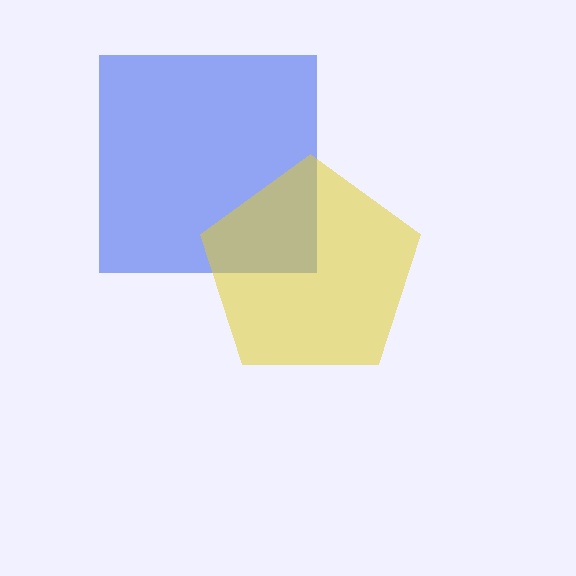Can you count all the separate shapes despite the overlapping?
Yes, there are 2 separate shapes.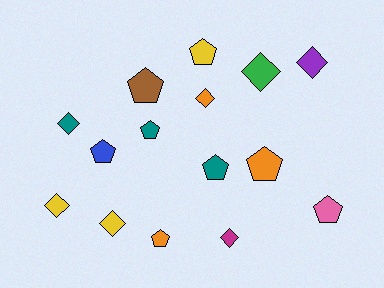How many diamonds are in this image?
There are 7 diamonds.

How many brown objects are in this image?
There is 1 brown object.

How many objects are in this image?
There are 15 objects.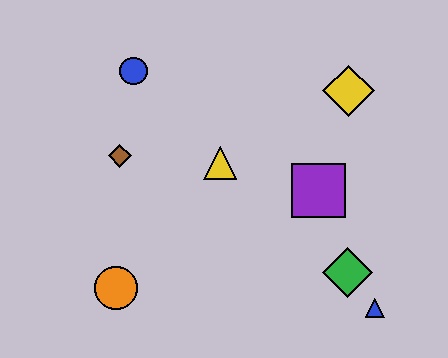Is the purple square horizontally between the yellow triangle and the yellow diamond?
Yes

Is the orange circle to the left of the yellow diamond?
Yes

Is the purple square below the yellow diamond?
Yes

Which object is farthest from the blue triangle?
The blue circle is farthest from the blue triangle.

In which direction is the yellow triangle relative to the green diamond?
The yellow triangle is to the left of the green diamond.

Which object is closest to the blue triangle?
The green diamond is closest to the blue triangle.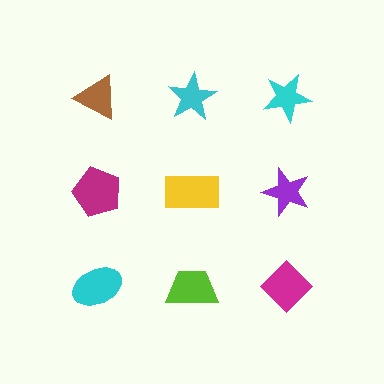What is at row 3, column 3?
A magenta diamond.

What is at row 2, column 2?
A yellow rectangle.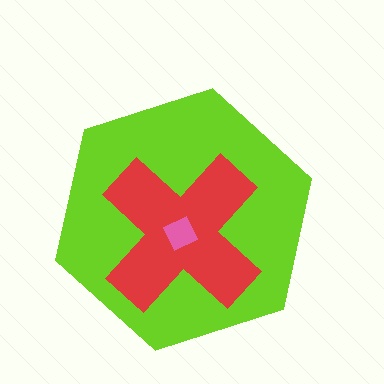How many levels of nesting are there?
3.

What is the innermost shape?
The pink diamond.